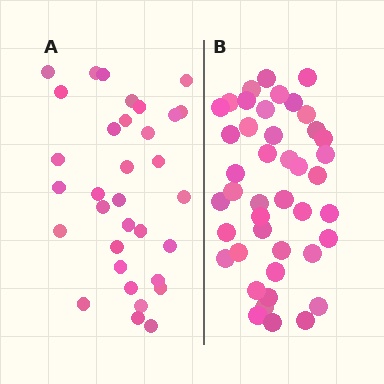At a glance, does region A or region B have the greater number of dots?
Region B (the right region) has more dots.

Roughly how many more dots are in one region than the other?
Region B has roughly 10 or so more dots than region A.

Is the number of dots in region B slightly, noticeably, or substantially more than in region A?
Region B has noticeably more, but not dramatically so. The ratio is roughly 1.3 to 1.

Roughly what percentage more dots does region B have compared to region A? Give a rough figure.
About 30% more.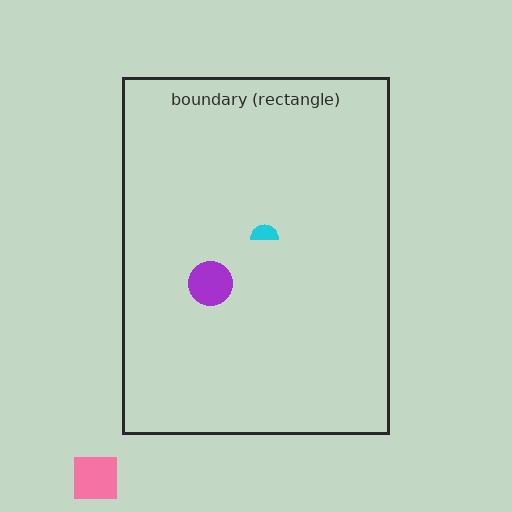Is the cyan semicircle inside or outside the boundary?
Inside.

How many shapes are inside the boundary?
2 inside, 1 outside.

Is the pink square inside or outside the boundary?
Outside.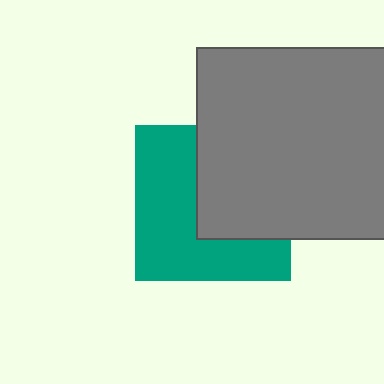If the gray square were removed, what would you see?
You would see the complete teal square.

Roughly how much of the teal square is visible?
About half of it is visible (roughly 55%).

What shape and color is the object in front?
The object in front is a gray square.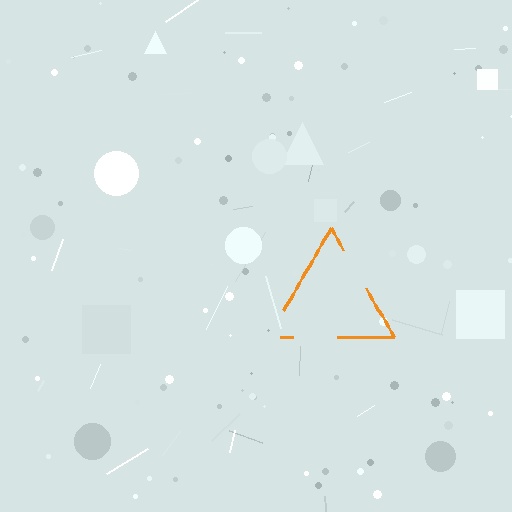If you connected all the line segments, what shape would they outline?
They would outline a triangle.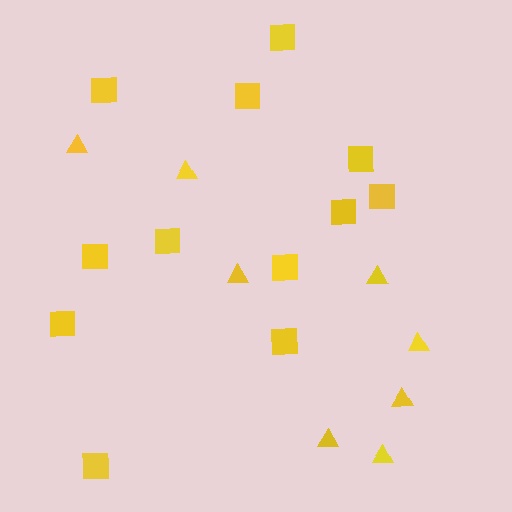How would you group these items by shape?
There are 2 groups: one group of triangles (8) and one group of squares (12).